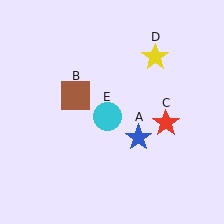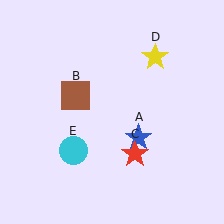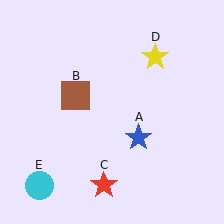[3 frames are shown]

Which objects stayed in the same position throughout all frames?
Blue star (object A) and brown square (object B) and yellow star (object D) remained stationary.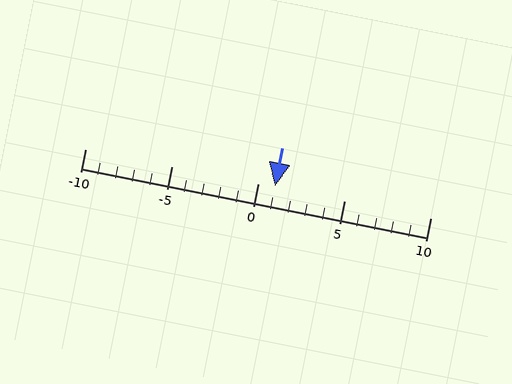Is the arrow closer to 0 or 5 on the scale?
The arrow is closer to 0.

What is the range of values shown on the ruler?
The ruler shows values from -10 to 10.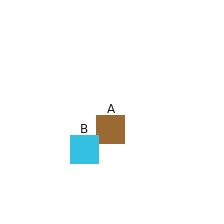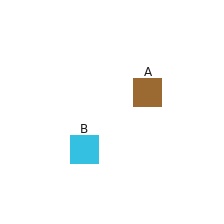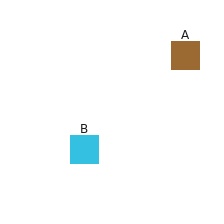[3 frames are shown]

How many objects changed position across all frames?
1 object changed position: brown square (object A).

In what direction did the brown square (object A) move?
The brown square (object A) moved up and to the right.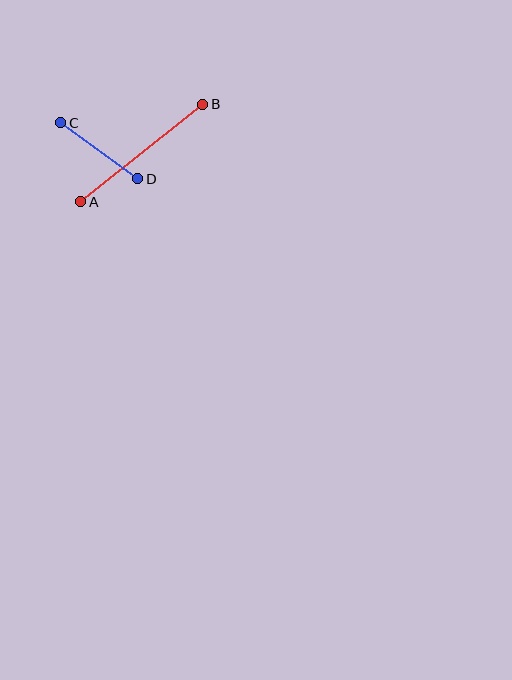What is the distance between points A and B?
The distance is approximately 156 pixels.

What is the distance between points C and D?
The distance is approximately 95 pixels.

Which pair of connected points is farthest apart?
Points A and B are farthest apart.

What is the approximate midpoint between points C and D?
The midpoint is at approximately (99, 151) pixels.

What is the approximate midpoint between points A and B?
The midpoint is at approximately (142, 153) pixels.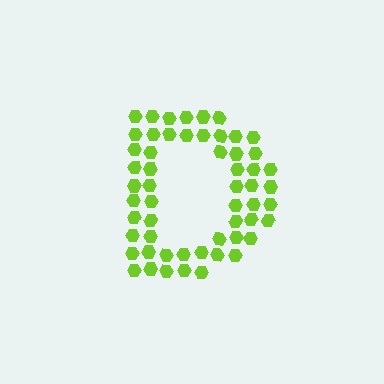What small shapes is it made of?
It is made of small hexagons.